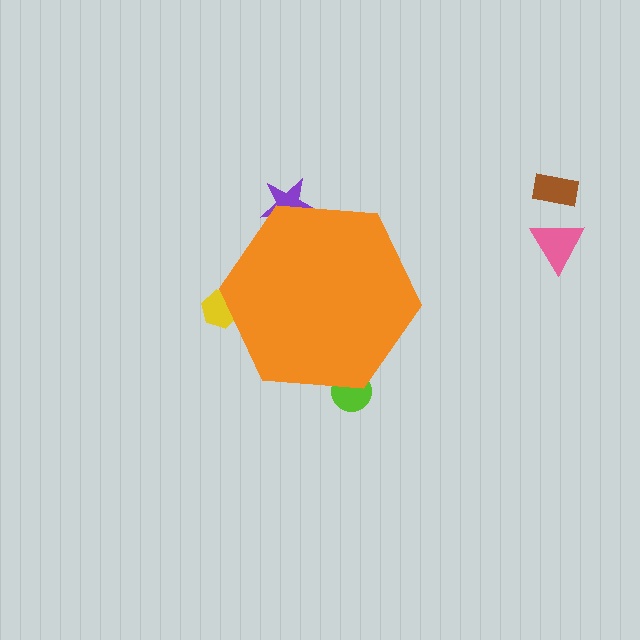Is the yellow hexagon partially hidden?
Yes, the yellow hexagon is partially hidden behind the orange hexagon.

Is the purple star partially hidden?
Yes, the purple star is partially hidden behind the orange hexagon.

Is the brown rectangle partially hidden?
No, the brown rectangle is fully visible.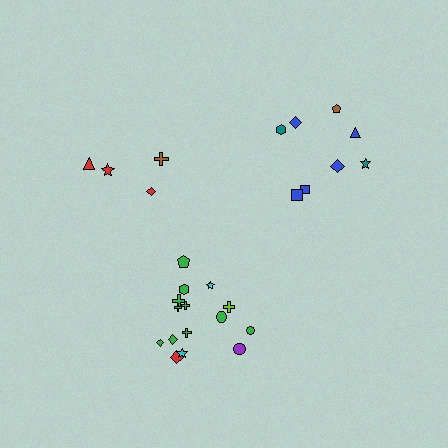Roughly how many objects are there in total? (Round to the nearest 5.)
Roughly 25 objects in total.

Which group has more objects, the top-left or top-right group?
The top-right group.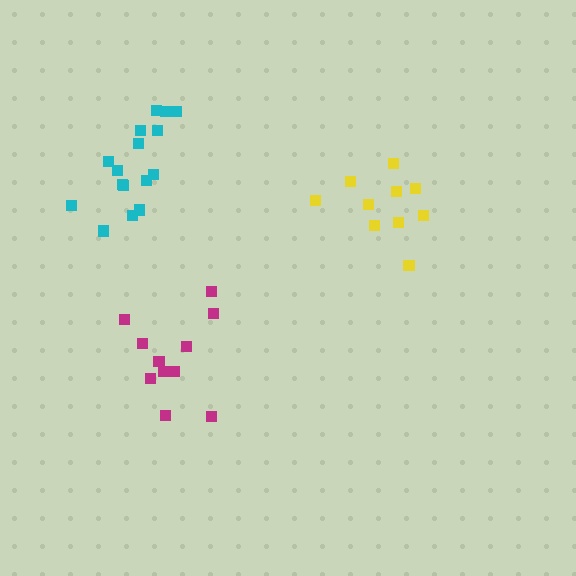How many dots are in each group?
Group 1: 10 dots, Group 2: 11 dots, Group 3: 16 dots (37 total).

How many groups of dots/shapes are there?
There are 3 groups.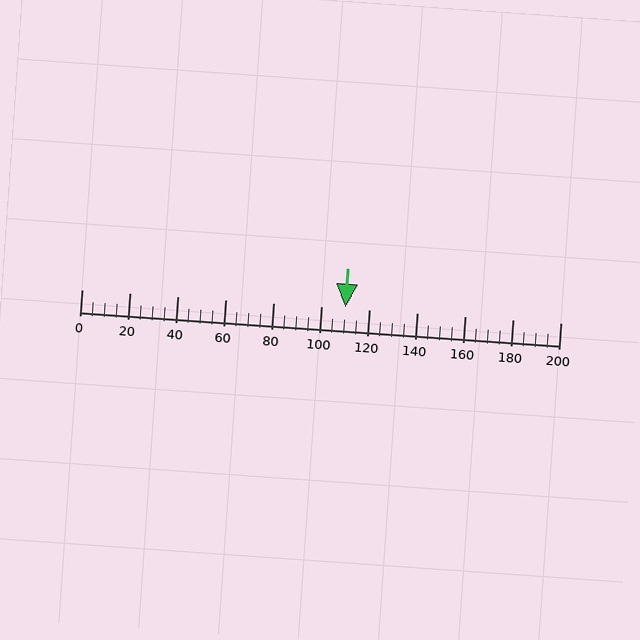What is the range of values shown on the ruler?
The ruler shows values from 0 to 200.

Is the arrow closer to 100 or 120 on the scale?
The arrow is closer to 120.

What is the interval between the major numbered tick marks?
The major tick marks are spaced 20 units apart.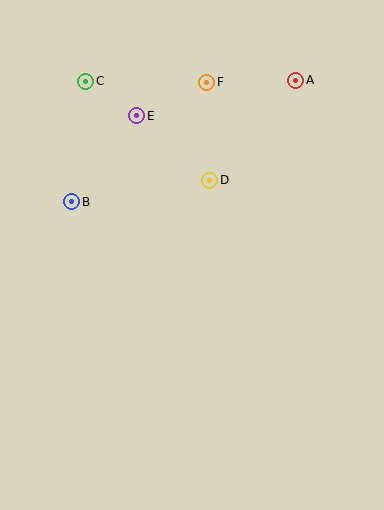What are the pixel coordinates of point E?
Point E is at (137, 116).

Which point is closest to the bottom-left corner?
Point B is closest to the bottom-left corner.